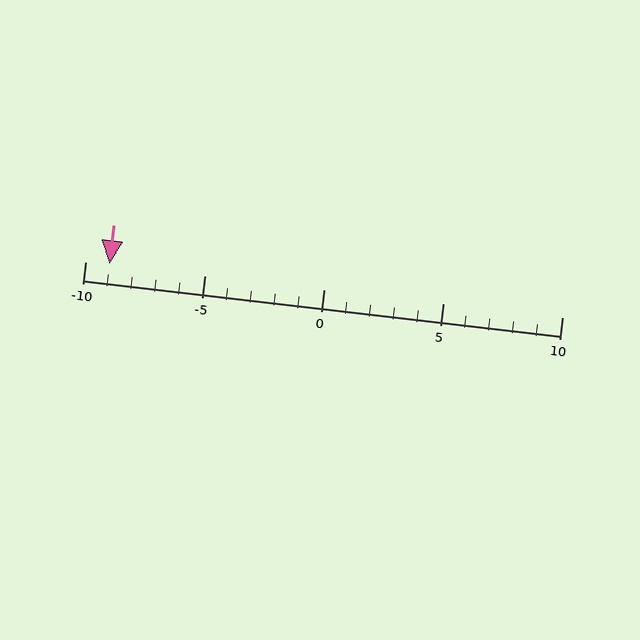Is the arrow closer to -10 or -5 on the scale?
The arrow is closer to -10.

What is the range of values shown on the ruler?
The ruler shows values from -10 to 10.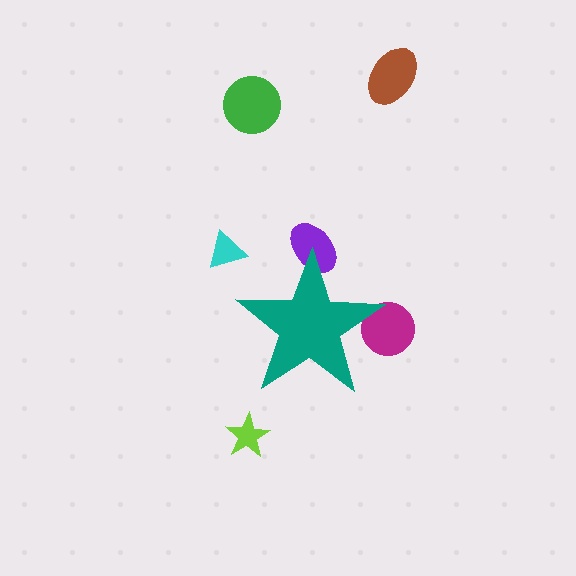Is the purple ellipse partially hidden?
Yes, the purple ellipse is partially hidden behind the teal star.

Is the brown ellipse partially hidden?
No, the brown ellipse is fully visible.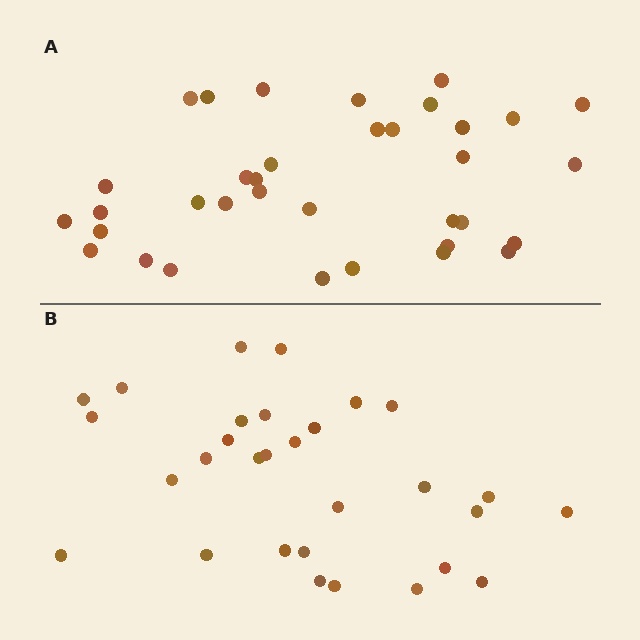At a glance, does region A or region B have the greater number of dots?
Region A (the top region) has more dots.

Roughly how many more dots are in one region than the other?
Region A has about 5 more dots than region B.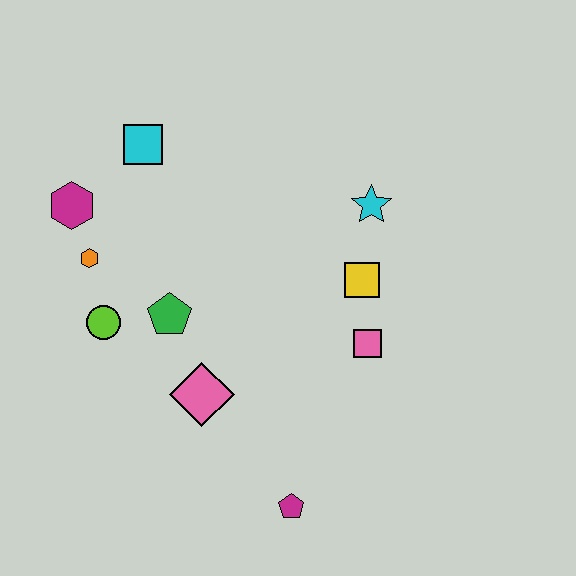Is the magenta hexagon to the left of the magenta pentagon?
Yes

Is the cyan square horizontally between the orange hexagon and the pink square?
Yes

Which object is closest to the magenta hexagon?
The orange hexagon is closest to the magenta hexagon.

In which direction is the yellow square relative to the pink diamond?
The yellow square is to the right of the pink diamond.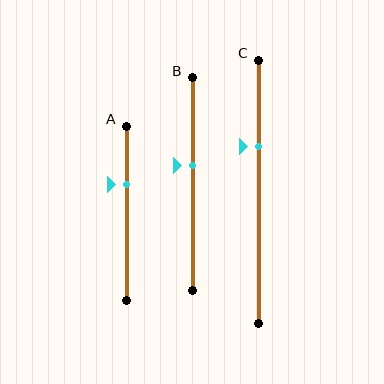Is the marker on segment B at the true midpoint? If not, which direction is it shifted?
No, the marker on segment B is shifted upward by about 9% of the segment length.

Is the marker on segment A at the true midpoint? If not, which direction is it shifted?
No, the marker on segment A is shifted upward by about 17% of the segment length.